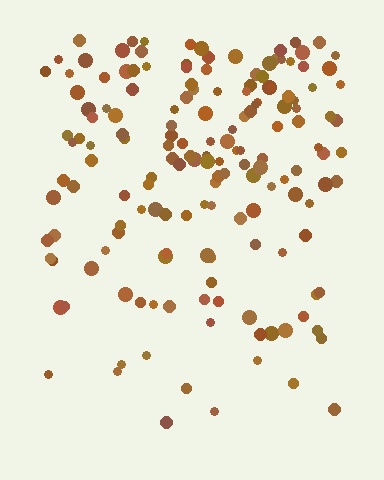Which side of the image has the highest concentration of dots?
The top.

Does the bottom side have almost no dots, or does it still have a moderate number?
Still a moderate number, just noticeably fewer than the top.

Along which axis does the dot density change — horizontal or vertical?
Vertical.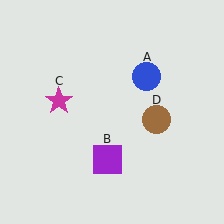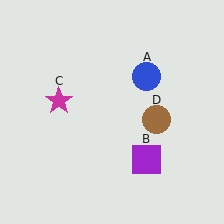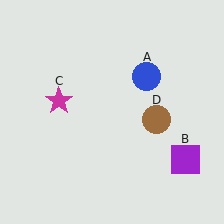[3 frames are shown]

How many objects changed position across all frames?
1 object changed position: purple square (object B).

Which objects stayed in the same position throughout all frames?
Blue circle (object A) and magenta star (object C) and brown circle (object D) remained stationary.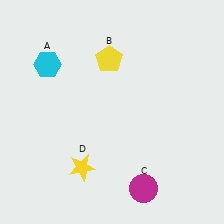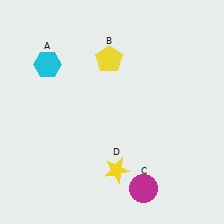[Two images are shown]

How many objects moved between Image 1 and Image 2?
1 object moved between the two images.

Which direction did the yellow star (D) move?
The yellow star (D) moved right.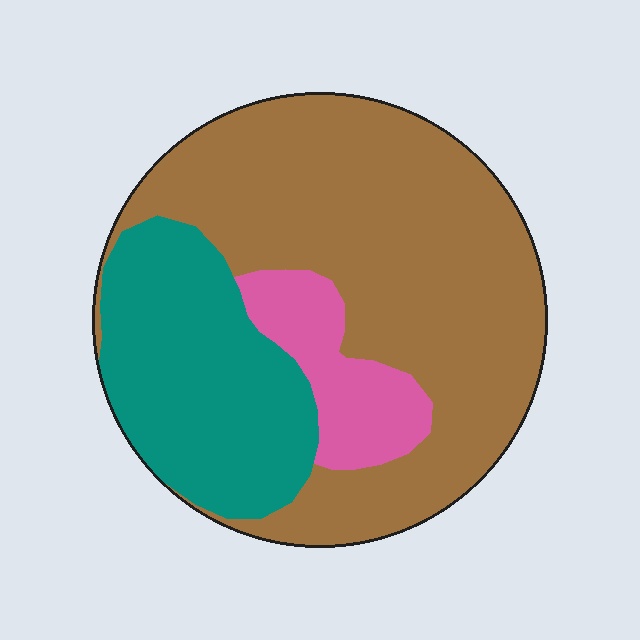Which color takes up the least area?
Pink, at roughly 10%.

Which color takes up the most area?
Brown, at roughly 60%.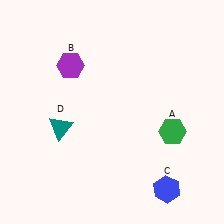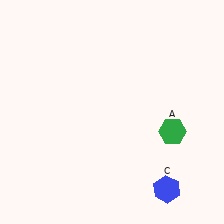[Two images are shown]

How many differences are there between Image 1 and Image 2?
There are 2 differences between the two images.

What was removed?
The teal triangle (D), the purple hexagon (B) were removed in Image 2.